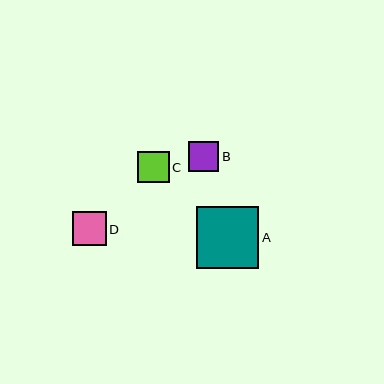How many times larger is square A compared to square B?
Square A is approximately 2.0 times the size of square B.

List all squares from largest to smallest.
From largest to smallest: A, D, C, B.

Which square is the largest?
Square A is the largest with a size of approximately 62 pixels.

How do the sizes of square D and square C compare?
Square D and square C are approximately the same size.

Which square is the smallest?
Square B is the smallest with a size of approximately 30 pixels.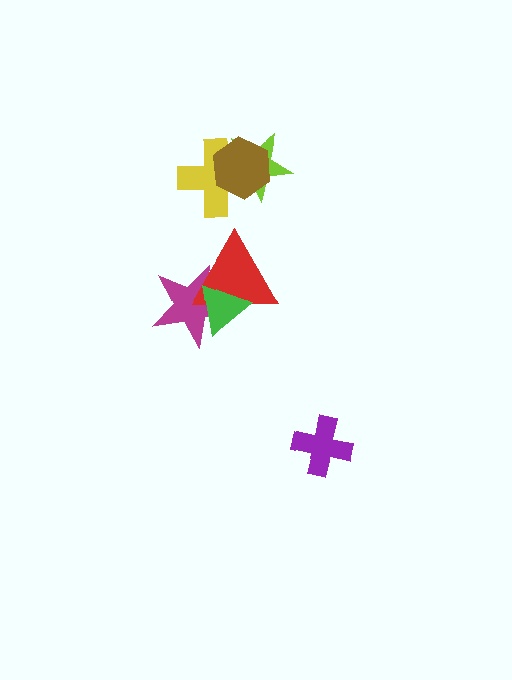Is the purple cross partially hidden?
No, no other shape covers it.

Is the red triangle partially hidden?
Yes, it is partially covered by another shape.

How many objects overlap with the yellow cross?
2 objects overlap with the yellow cross.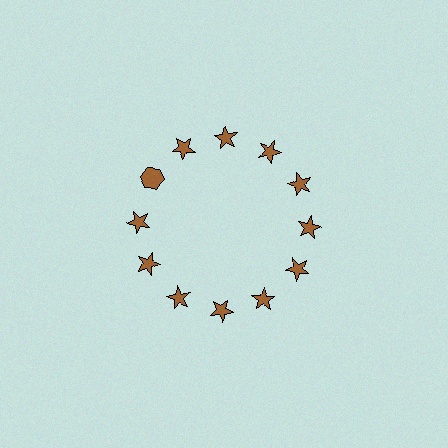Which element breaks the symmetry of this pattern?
The brown hexagon at roughly the 10 o'clock position breaks the symmetry. All other shapes are brown stars.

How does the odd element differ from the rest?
It has a different shape: hexagon instead of star.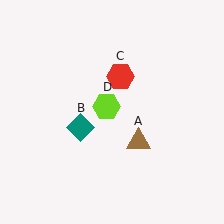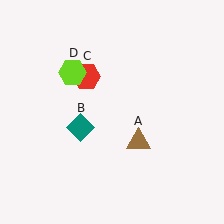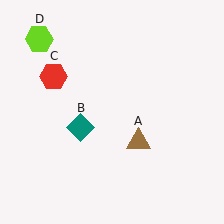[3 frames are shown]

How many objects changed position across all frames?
2 objects changed position: red hexagon (object C), lime hexagon (object D).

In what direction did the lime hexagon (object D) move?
The lime hexagon (object D) moved up and to the left.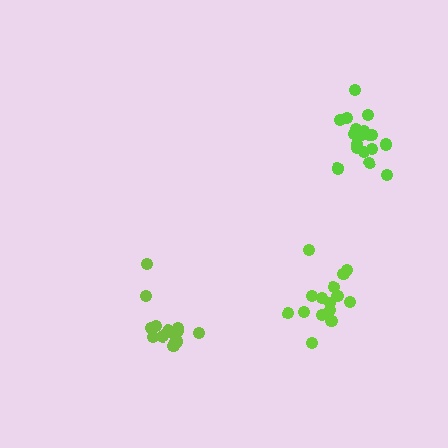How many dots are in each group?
Group 1: 18 dots, Group 2: 15 dots, Group 3: 15 dots (48 total).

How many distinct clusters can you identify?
There are 3 distinct clusters.